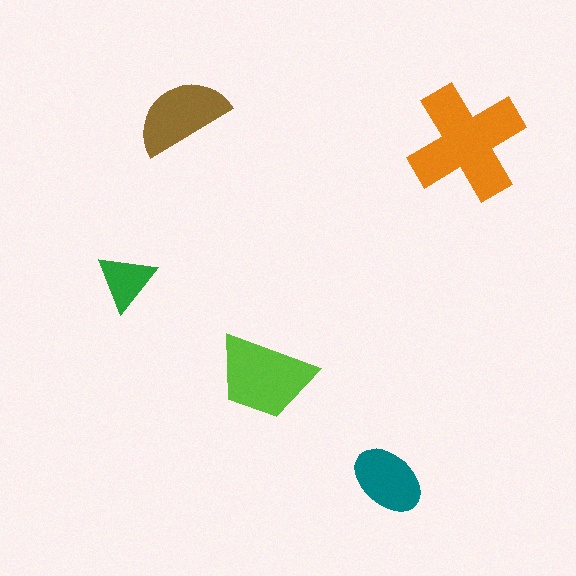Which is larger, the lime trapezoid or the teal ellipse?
The lime trapezoid.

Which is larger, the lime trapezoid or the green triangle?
The lime trapezoid.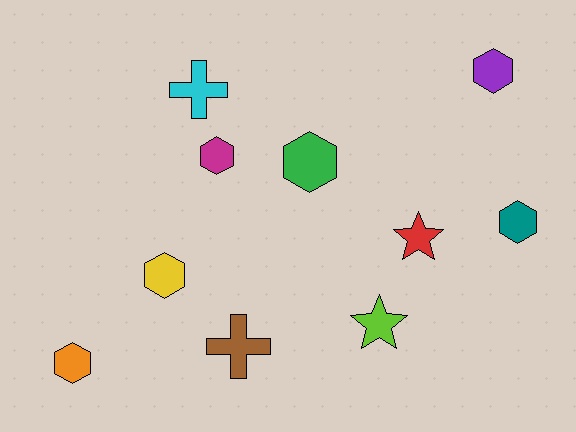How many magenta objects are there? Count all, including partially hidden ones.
There is 1 magenta object.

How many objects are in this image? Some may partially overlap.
There are 10 objects.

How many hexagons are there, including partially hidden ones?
There are 6 hexagons.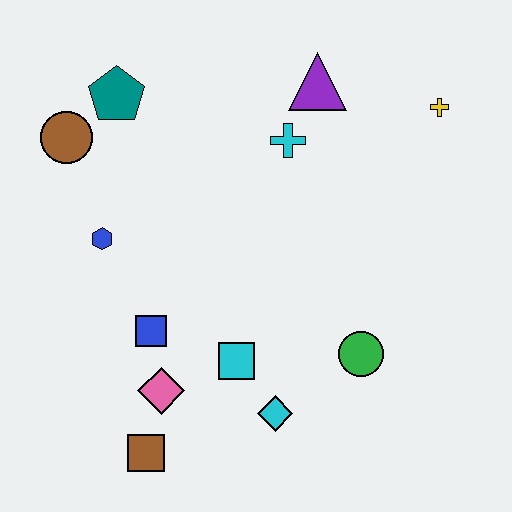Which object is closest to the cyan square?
The cyan diamond is closest to the cyan square.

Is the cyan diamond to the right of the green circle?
No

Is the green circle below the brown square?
No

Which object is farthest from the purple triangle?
The brown square is farthest from the purple triangle.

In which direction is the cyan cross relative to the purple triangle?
The cyan cross is below the purple triangle.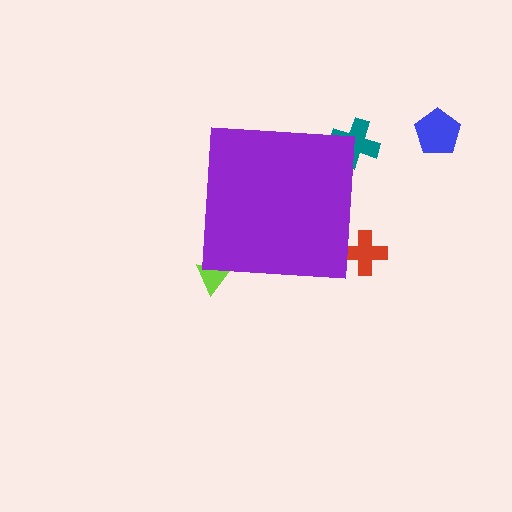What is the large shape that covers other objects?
A purple square.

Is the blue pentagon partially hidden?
No, the blue pentagon is fully visible.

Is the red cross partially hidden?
Yes, the red cross is partially hidden behind the purple square.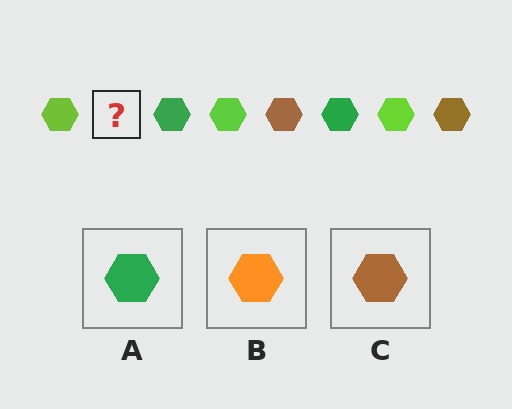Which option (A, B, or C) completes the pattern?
C.